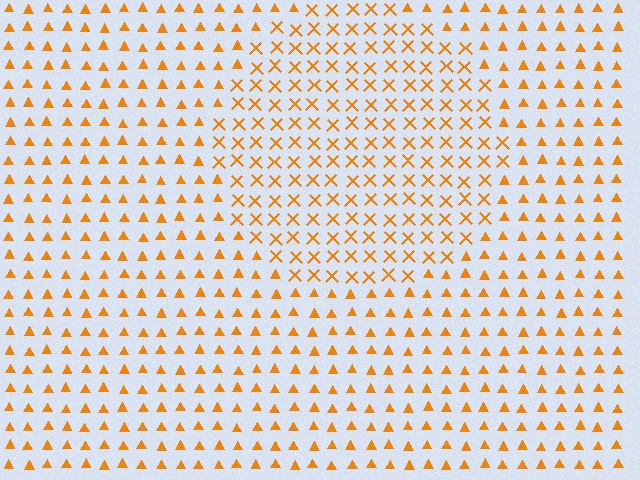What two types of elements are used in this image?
The image uses X marks inside the circle region and triangles outside it.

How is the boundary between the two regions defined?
The boundary is defined by a change in element shape: X marks inside vs. triangles outside. All elements share the same color and spacing.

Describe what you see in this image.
The image is filled with small orange elements arranged in a uniform grid. A circle-shaped region contains X marks, while the surrounding area contains triangles. The boundary is defined purely by the change in element shape.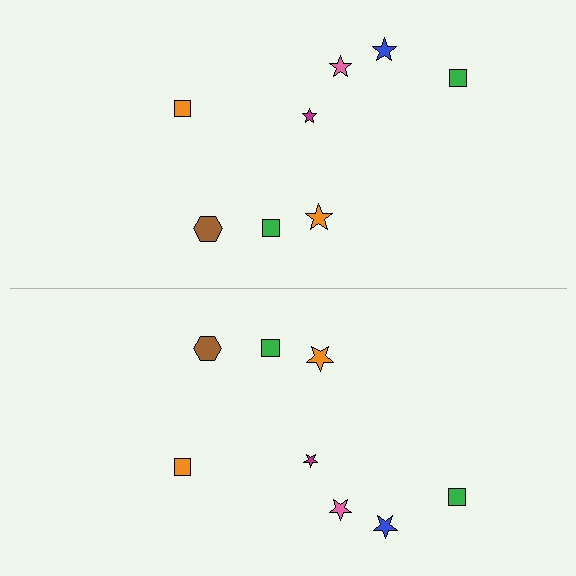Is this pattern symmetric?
Yes, this pattern has bilateral (reflection) symmetry.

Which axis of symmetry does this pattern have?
The pattern has a horizontal axis of symmetry running through the center of the image.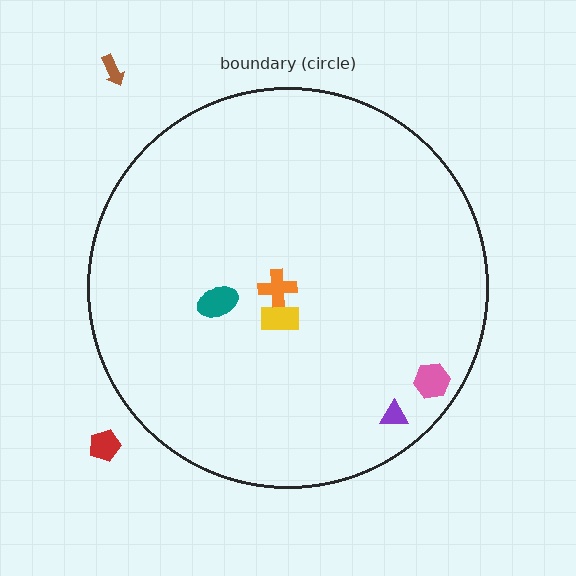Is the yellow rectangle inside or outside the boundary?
Inside.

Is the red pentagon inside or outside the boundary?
Outside.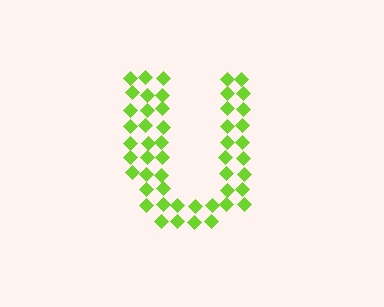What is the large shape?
The large shape is the letter U.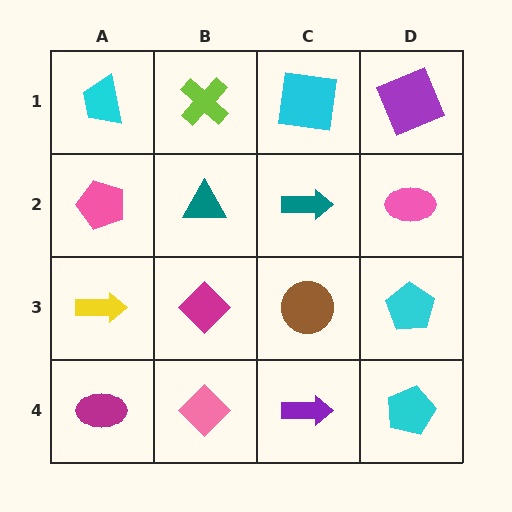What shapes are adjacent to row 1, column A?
A pink pentagon (row 2, column A), a lime cross (row 1, column B).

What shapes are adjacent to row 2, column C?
A cyan square (row 1, column C), a brown circle (row 3, column C), a teal triangle (row 2, column B), a pink ellipse (row 2, column D).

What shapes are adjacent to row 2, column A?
A cyan trapezoid (row 1, column A), a yellow arrow (row 3, column A), a teal triangle (row 2, column B).